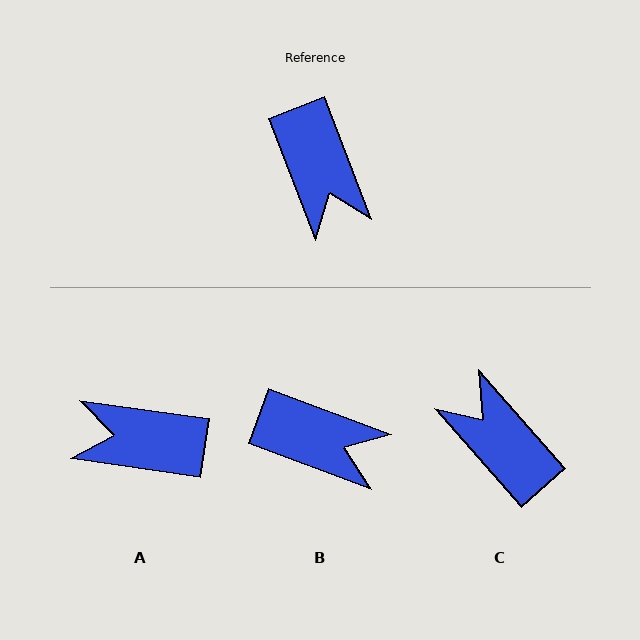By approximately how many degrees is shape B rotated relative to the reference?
Approximately 49 degrees counter-clockwise.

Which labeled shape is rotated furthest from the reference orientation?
C, about 160 degrees away.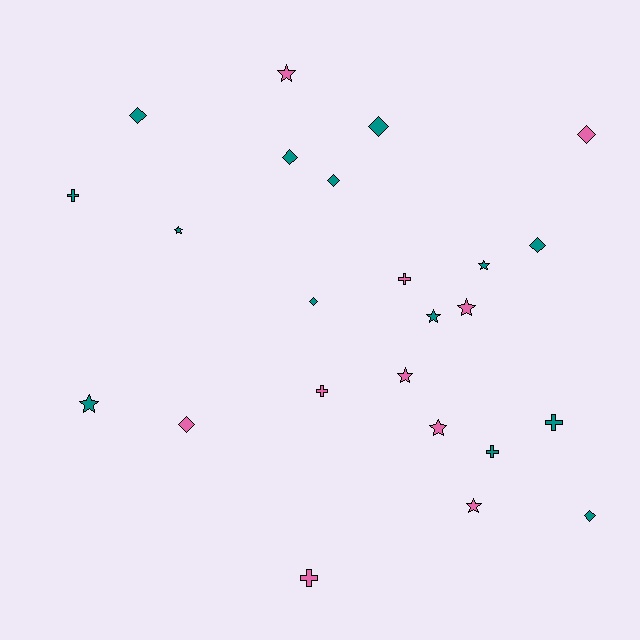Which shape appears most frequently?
Diamond, with 9 objects.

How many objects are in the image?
There are 24 objects.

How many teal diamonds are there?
There are 7 teal diamonds.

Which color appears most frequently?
Teal, with 14 objects.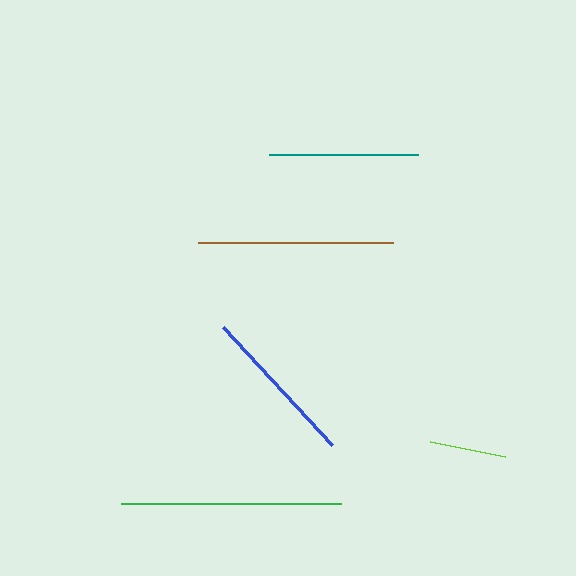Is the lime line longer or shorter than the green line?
The green line is longer than the lime line.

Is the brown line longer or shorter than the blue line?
The brown line is longer than the blue line.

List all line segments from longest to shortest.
From longest to shortest: green, brown, blue, teal, lime.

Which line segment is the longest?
The green line is the longest at approximately 220 pixels.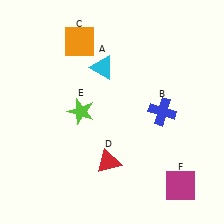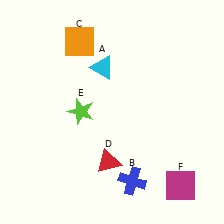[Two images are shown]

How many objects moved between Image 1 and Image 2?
1 object moved between the two images.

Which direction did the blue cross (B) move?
The blue cross (B) moved down.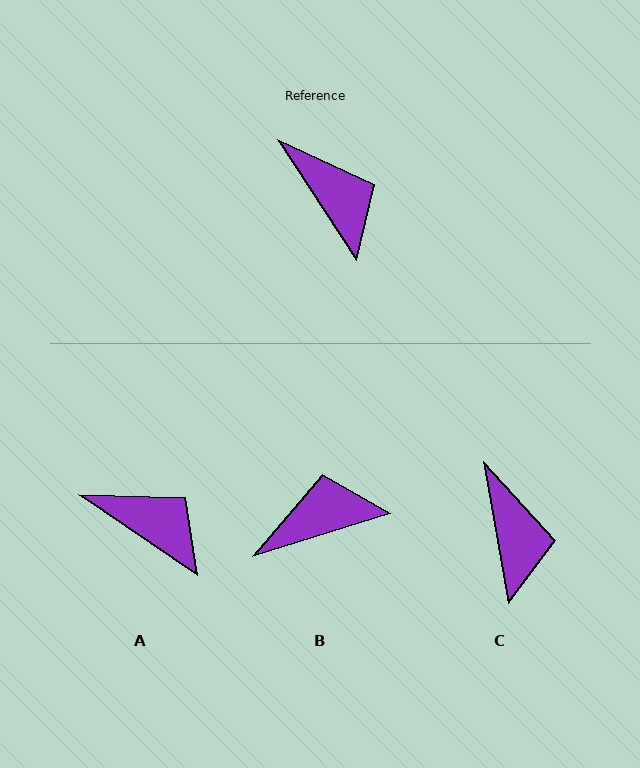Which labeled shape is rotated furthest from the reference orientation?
B, about 74 degrees away.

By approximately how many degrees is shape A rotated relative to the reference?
Approximately 23 degrees counter-clockwise.